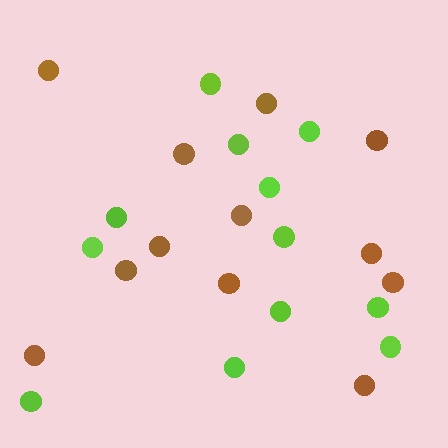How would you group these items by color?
There are 2 groups: one group of brown circles (12) and one group of lime circles (12).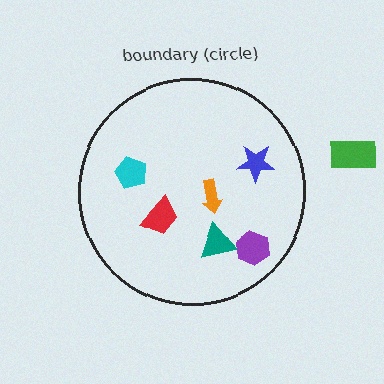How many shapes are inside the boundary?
6 inside, 1 outside.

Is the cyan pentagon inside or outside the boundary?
Inside.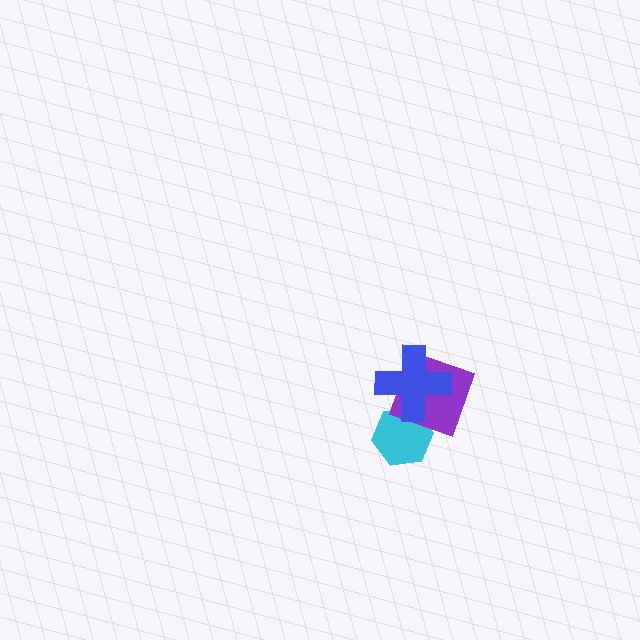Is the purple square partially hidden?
Yes, it is partially covered by another shape.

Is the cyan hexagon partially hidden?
Yes, it is partially covered by another shape.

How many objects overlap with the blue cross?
2 objects overlap with the blue cross.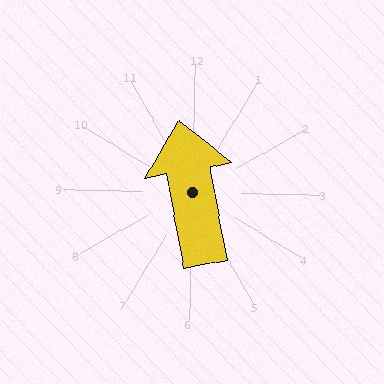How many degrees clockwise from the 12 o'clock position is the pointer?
Approximately 349 degrees.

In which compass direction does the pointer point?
North.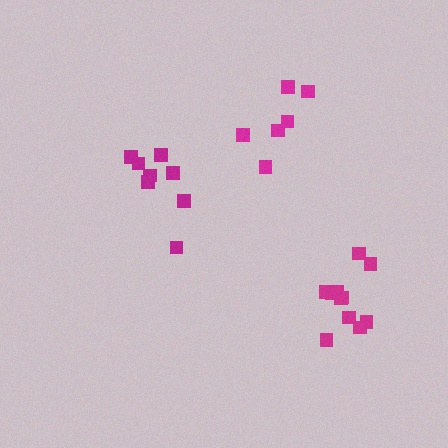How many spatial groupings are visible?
There are 3 spatial groupings.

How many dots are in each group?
Group 1: 6 dots, Group 2: 9 dots, Group 3: 11 dots (26 total).